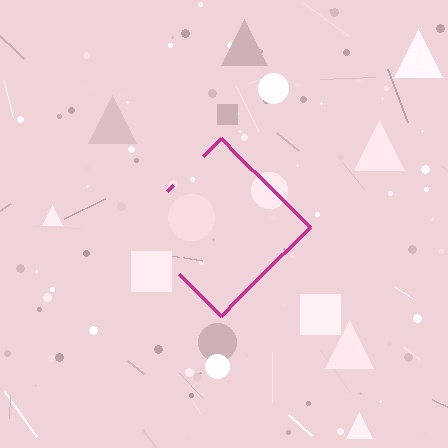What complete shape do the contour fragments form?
The contour fragments form a diamond.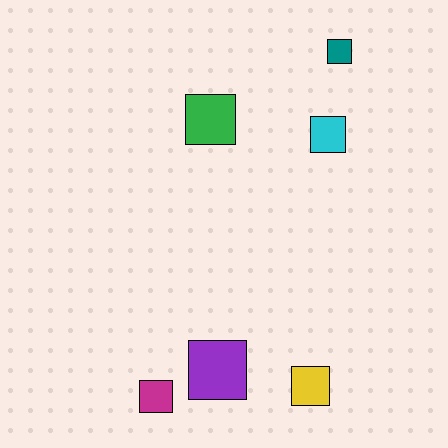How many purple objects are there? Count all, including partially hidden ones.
There is 1 purple object.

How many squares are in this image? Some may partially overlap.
There are 6 squares.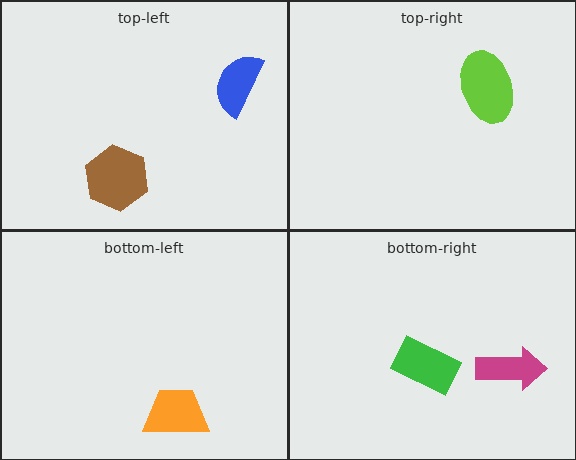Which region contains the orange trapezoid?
The bottom-left region.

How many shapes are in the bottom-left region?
1.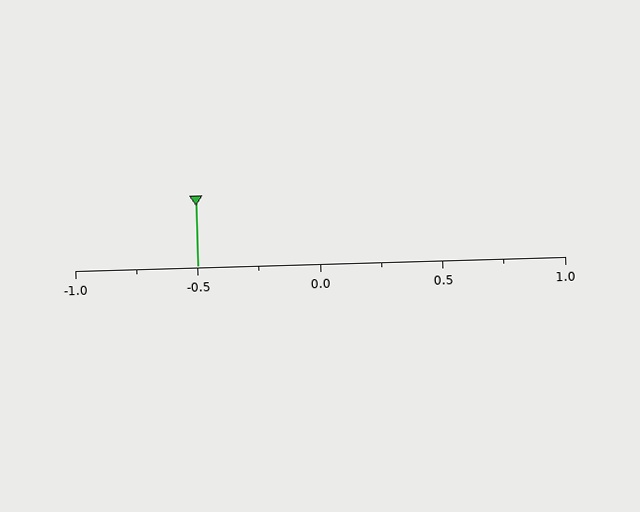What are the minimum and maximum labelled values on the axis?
The axis runs from -1.0 to 1.0.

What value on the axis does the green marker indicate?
The marker indicates approximately -0.5.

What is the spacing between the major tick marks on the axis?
The major ticks are spaced 0.5 apart.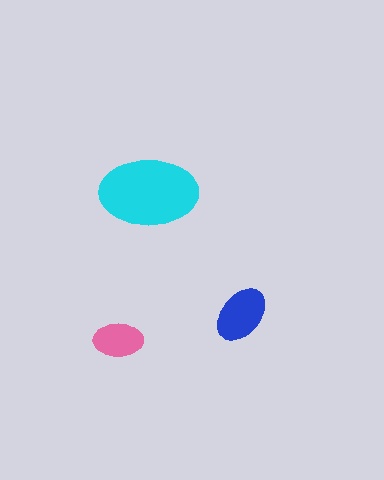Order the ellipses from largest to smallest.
the cyan one, the blue one, the pink one.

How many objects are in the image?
There are 3 objects in the image.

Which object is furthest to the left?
The pink ellipse is leftmost.